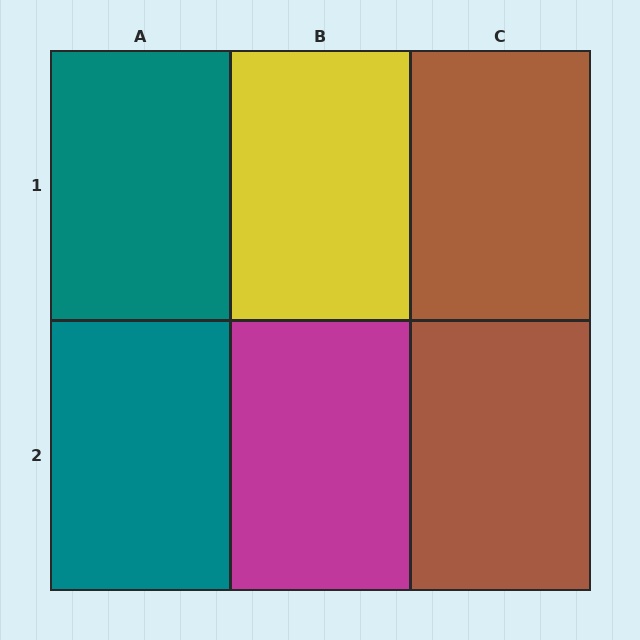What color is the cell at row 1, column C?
Brown.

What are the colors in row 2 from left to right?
Teal, magenta, brown.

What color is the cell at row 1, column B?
Yellow.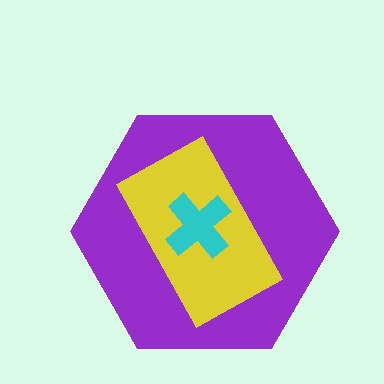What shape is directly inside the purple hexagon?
The yellow rectangle.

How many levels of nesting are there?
3.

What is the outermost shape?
The purple hexagon.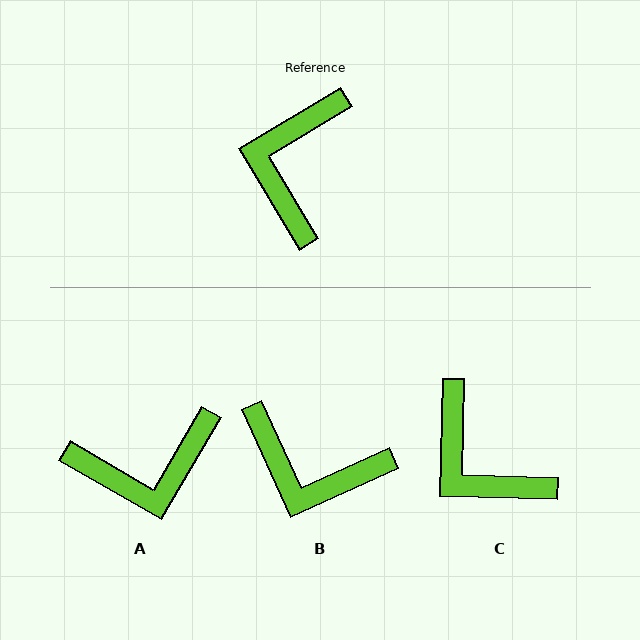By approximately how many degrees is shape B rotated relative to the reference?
Approximately 84 degrees counter-clockwise.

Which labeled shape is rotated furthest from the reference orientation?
A, about 119 degrees away.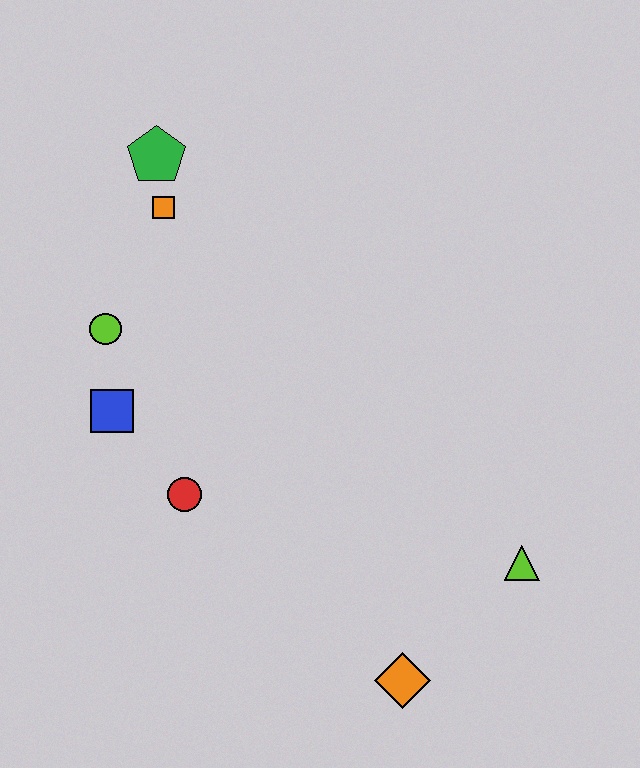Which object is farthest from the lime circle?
The lime triangle is farthest from the lime circle.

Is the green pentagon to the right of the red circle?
No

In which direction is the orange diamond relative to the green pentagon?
The orange diamond is below the green pentagon.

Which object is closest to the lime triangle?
The orange diamond is closest to the lime triangle.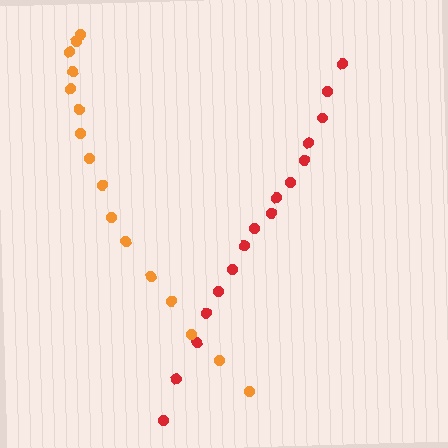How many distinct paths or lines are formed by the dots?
There are 2 distinct paths.